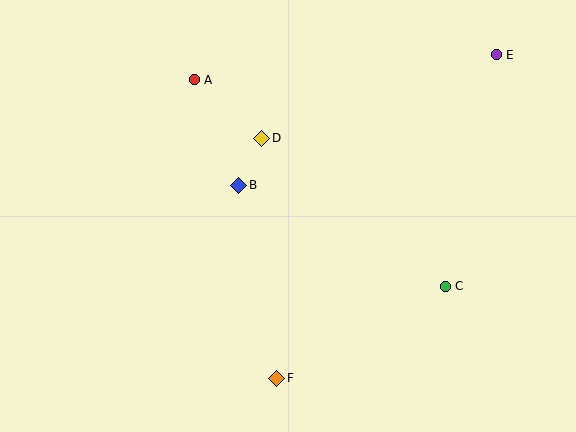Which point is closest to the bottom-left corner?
Point F is closest to the bottom-left corner.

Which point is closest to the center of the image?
Point B at (239, 185) is closest to the center.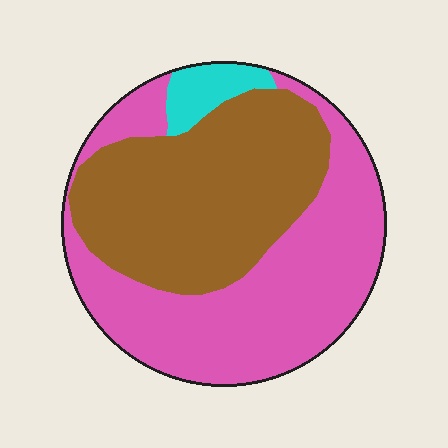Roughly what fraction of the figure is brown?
Brown covers around 45% of the figure.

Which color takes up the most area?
Pink, at roughly 50%.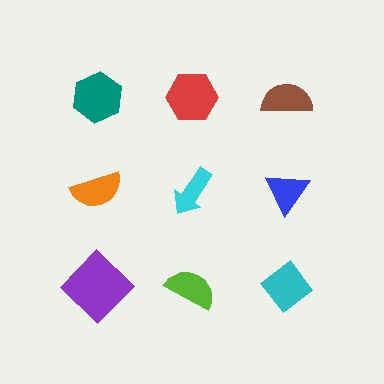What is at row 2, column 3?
A blue triangle.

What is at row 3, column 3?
A cyan diamond.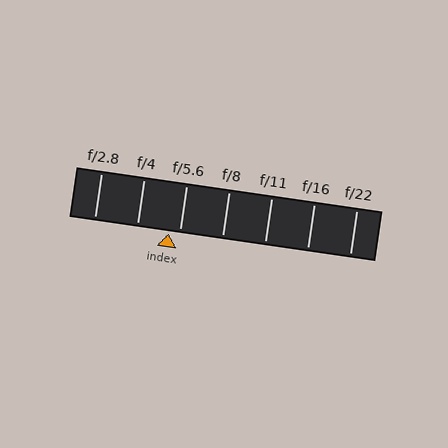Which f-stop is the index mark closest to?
The index mark is closest to f/5.6.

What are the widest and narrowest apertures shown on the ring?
The widest aperture shown is f/2.8 and the narrowest is f/22.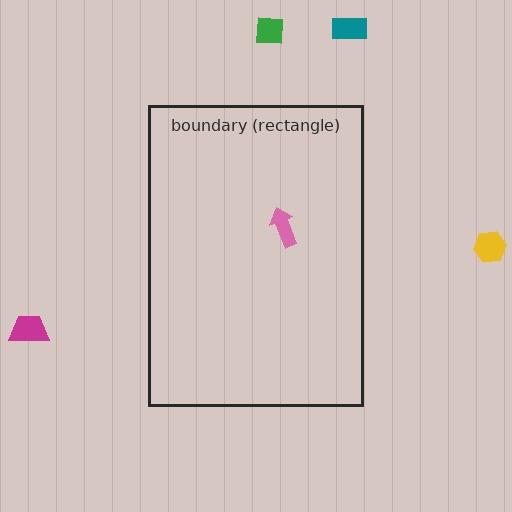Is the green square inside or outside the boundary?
Outside.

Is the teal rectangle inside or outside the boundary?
Outside.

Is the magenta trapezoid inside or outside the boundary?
Outside.